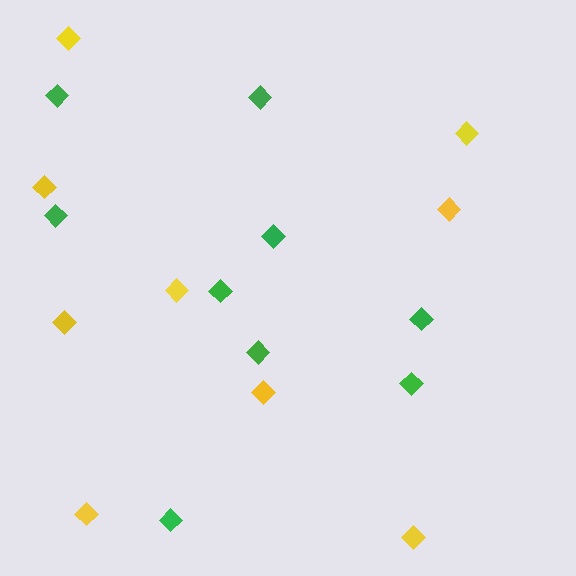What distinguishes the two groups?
There are 2 groups: one group of green diamonds (9) and one group of yellow diamonds (9).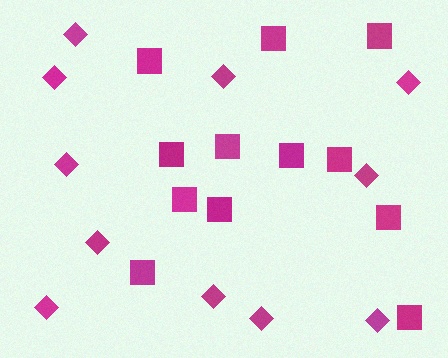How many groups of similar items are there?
There are 2 groups: one group of diamonds (11) and one group of squares (12).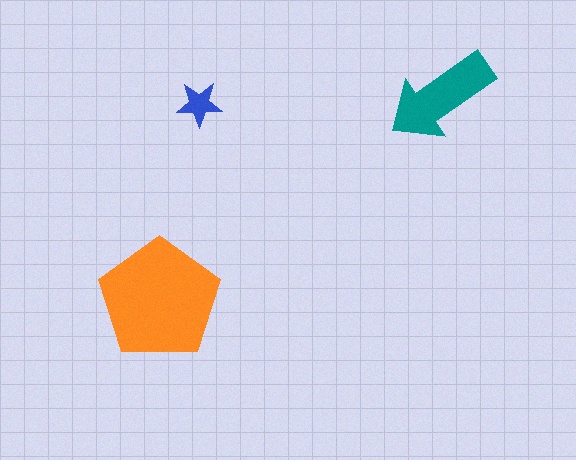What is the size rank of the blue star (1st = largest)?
3rd.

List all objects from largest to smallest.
The orange pentagon, the teal arrow, the blue star.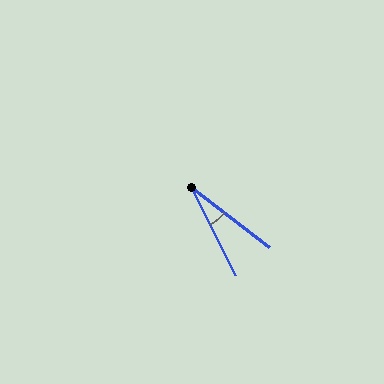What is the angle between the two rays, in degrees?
Approximately 26 degrees.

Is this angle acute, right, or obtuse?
It is acute.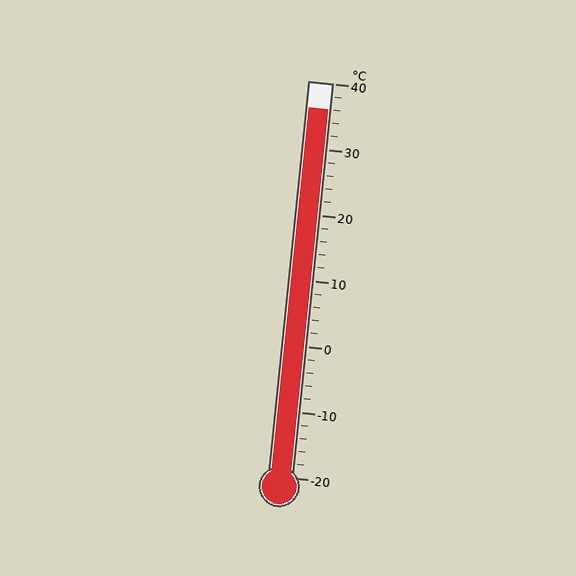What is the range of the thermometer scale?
The thermometer scale ranges from -20°C to 40°C.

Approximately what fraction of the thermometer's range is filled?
The thermometer is filled to approximately 95% of its range.